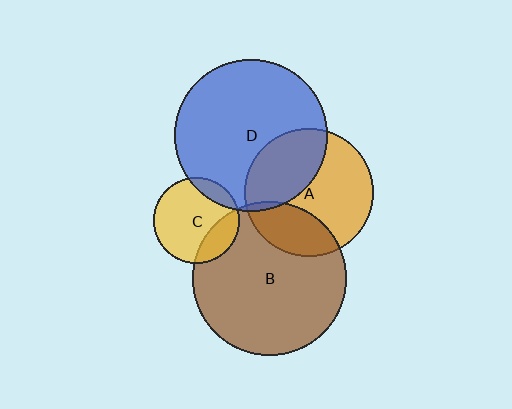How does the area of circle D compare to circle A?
Approximately 1.4 times.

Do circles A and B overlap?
Yes.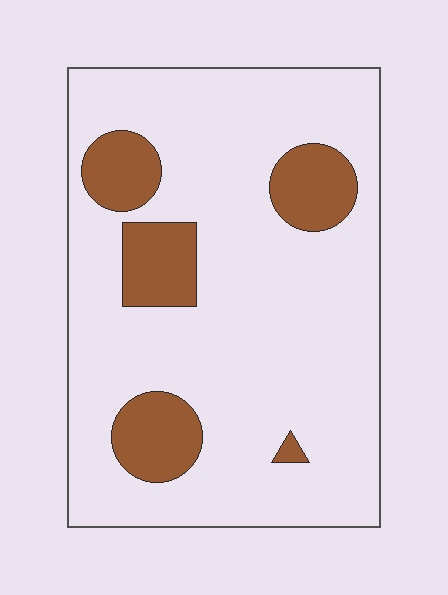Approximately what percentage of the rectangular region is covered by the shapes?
Approximately 15%.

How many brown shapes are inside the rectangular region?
5.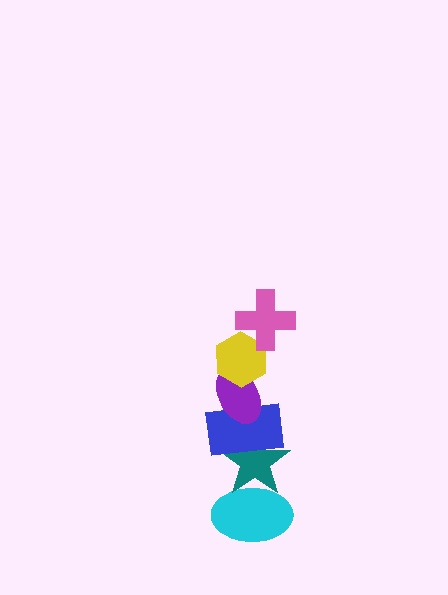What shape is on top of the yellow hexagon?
The pink cross is on top of the yellow hexagon.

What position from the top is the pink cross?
The pink cross is 1st from the top.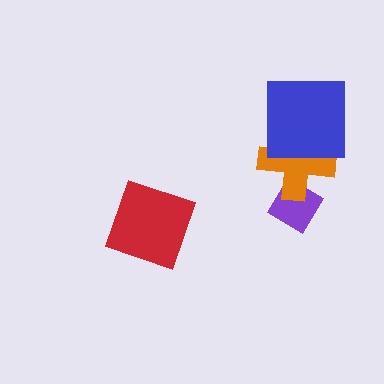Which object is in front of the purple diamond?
The orange cross is in front of the purple diamond.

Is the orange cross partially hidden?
Yes, it is partially covered by another shape.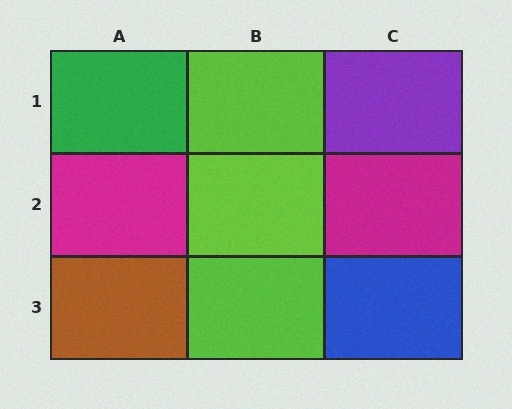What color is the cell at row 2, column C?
Magenta.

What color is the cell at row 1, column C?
Purple.